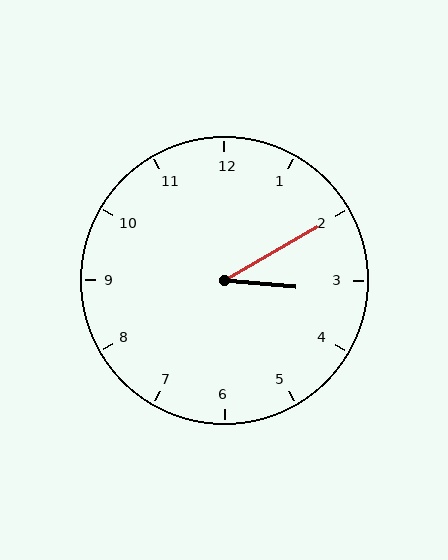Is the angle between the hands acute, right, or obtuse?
It is acute.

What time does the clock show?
3:10.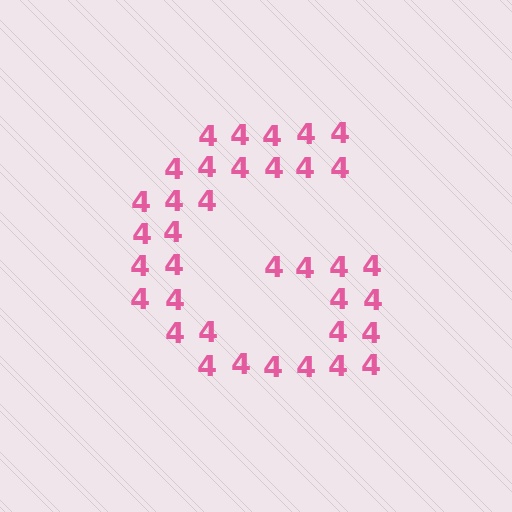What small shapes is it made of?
It is made of small digit 4's.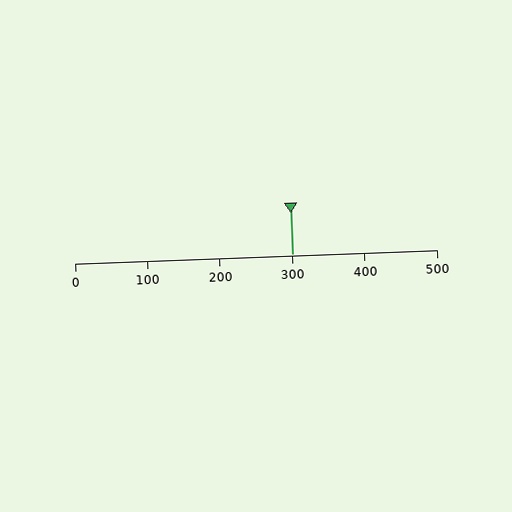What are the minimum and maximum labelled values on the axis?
The axis runs from 0 to 500.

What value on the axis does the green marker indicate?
The marker indicates approximately 300.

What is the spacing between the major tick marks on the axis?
The major ticks are spaced 100 apart.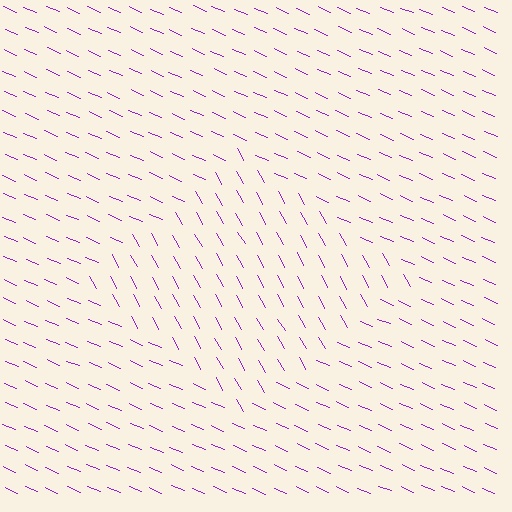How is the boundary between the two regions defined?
The boundary is defined purely by a change in line orientation (approximately 37 degrees difference). All lines are the same color and thickness.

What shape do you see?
I see a diamond.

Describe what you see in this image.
The image is filled with small purple line segments. A diamond region in the image has lines oriented differently from the surrounding lines, creating a visible texture boundary.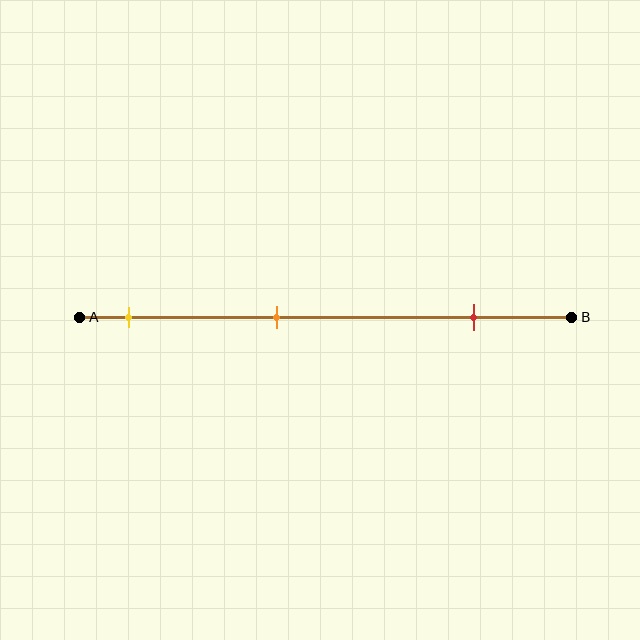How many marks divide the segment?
There are 3 marks dividing the segment.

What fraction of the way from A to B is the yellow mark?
The yellow mark is approximately 10% (0.1) of the way from A to B.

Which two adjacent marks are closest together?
The yellow and orange marks are the closest adjacent pair.